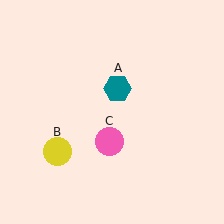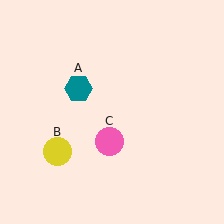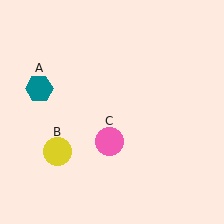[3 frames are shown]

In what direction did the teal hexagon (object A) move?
The teal hexagon (object A) moved left.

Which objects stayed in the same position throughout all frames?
Yellow circle (object B) and pink circle (object C) remained stationary.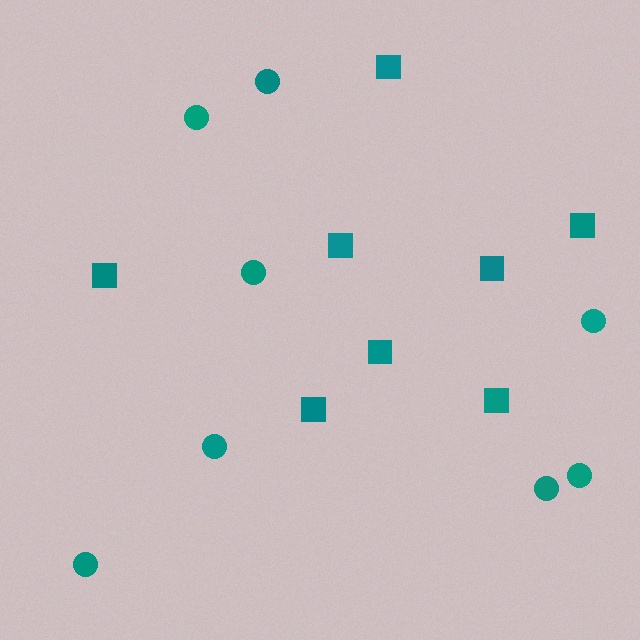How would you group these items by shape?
There are 2 groups: one group of circles (8) and one group of squares (8).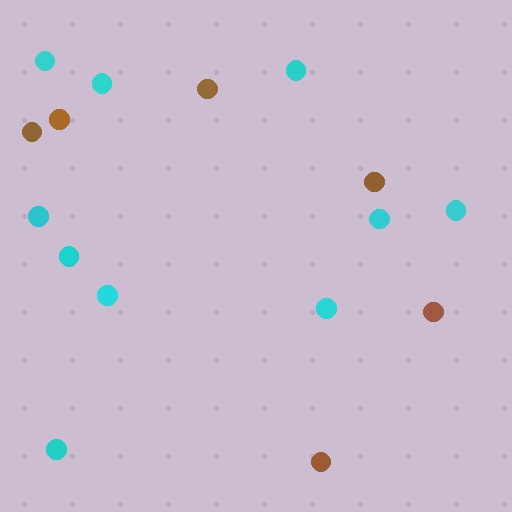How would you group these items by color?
There are 2 groups: one group of brown circles (6) and one group of cyan circles (10).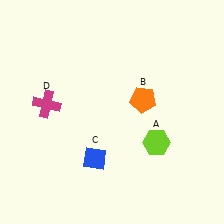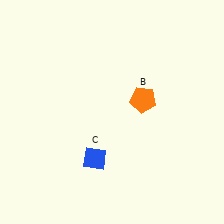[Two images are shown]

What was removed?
The magenta cross (D), the lime hexagon (A) were removed in Image 2.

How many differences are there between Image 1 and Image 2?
There are 2 differences between the two images.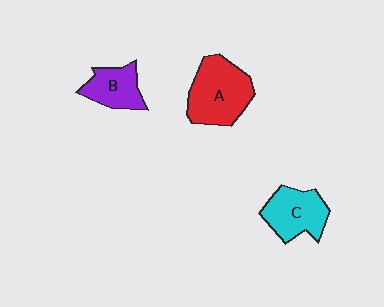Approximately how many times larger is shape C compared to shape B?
Approximately 1.3 times.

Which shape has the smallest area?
Shape B (purple).